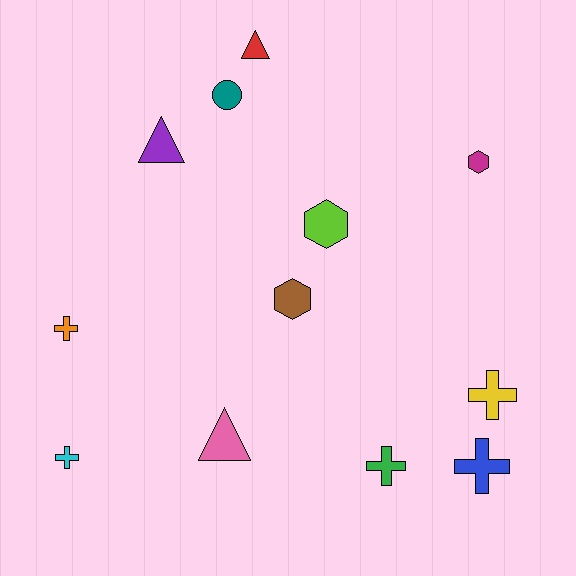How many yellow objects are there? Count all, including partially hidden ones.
There is 1 yellow object.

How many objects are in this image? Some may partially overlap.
There are 12 objects.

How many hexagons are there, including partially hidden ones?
There are 3 hexagons.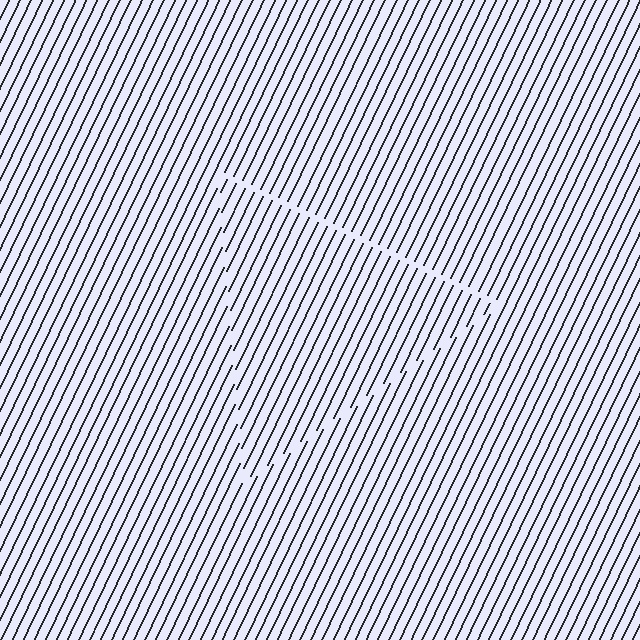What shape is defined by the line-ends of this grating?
An illusory triangle. The interior of the shape contains the same grating, shifted by half a period — the contour is defined by the phase discontinuity where line-ends from the inner and outer gratings abut.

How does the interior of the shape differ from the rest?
The interior of the shape contains the same grating, shifted by half a period — the contour is defined by the phase discontinuity where line-ends from the inner and outer gratings abut.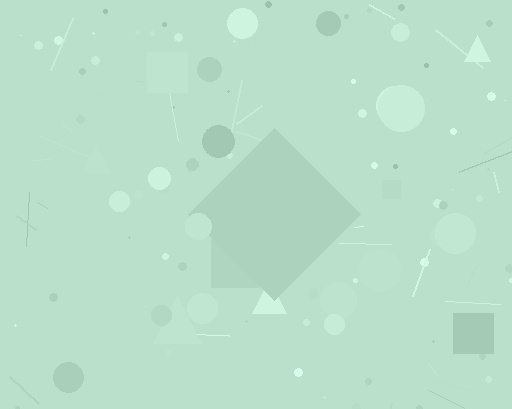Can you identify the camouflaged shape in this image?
The camouflaged shape is a diamond.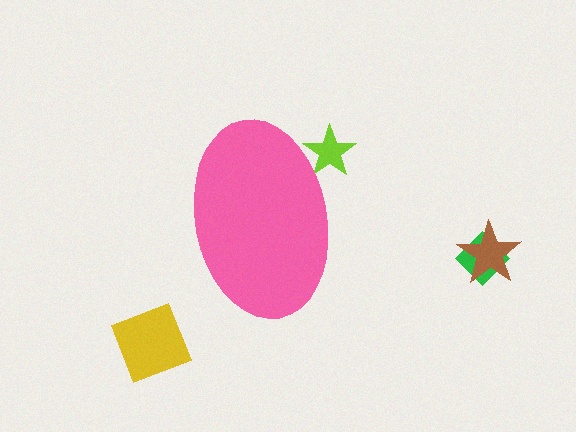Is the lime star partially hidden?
Yes, the lime star is partially hidden behind the pink ellipse.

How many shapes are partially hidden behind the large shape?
1 shape is partially hidden.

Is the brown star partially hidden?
No, the brown star is fully visible.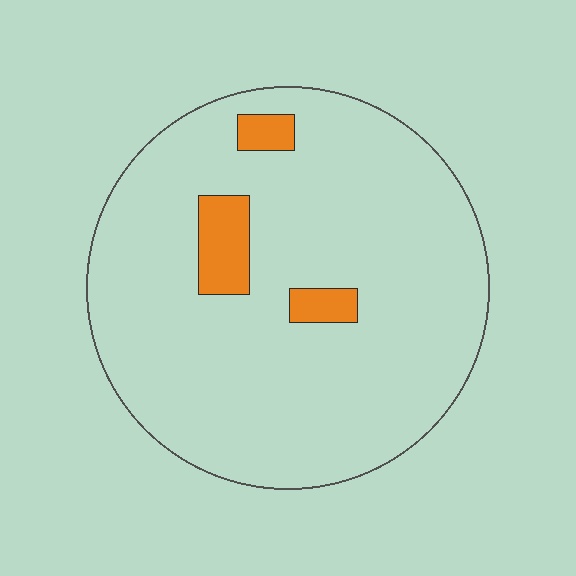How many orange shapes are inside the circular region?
3.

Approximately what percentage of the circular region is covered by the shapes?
Approximately 10%.